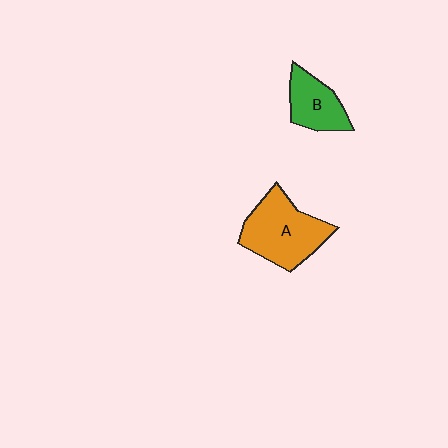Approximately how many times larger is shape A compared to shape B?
Approximately 1.6 times.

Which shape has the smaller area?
Shape B (green).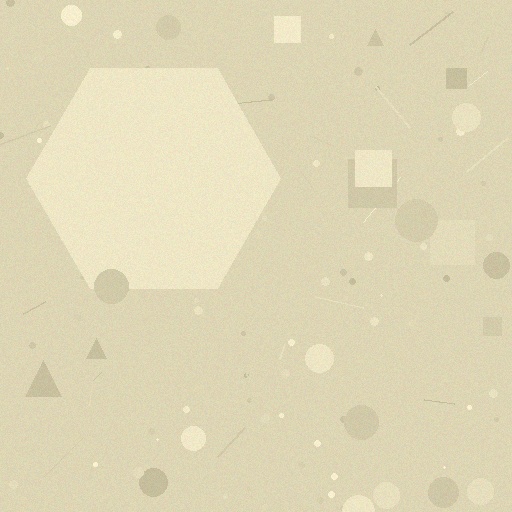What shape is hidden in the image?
A hexagon is hidden in the image.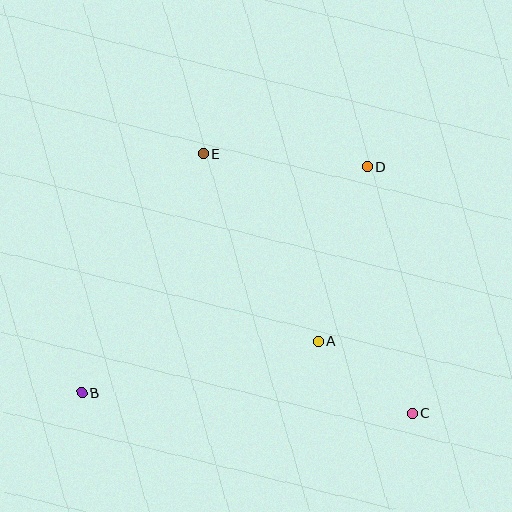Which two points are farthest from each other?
Points B and D are farthest from each other.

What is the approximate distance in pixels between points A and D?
The distance between A and D is approximately 181 pixels.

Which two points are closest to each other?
Points A and C are closest to each other.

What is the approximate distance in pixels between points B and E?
The distance between B and E is approximately 269 pixels.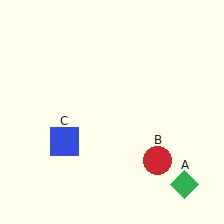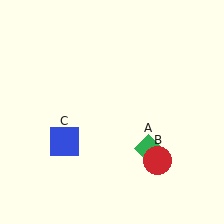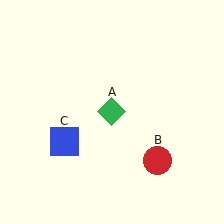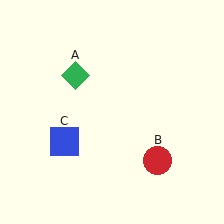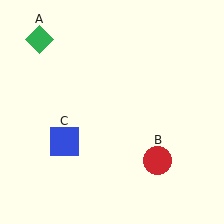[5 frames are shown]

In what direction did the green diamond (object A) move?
The green diamond (object A) moved up and to the left.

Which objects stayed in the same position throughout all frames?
Red circle (object B) and blue square (object C) remained stationary.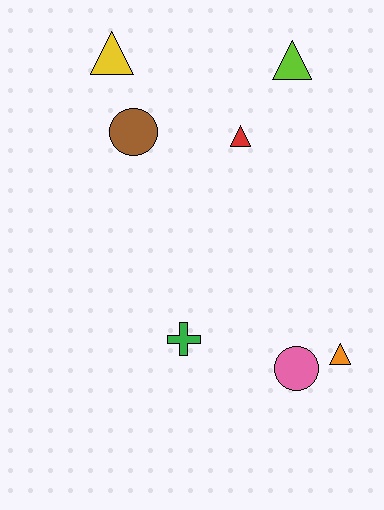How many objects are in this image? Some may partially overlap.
There are 7 objects.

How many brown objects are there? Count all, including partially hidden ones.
There is 1 brown object.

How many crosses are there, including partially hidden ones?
There is 1 cross.